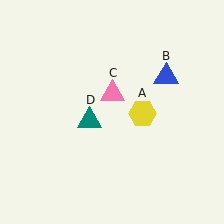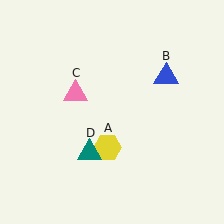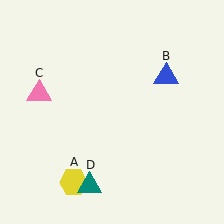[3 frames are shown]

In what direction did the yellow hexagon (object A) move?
The yellow hexagon (object A) moved down and to the left.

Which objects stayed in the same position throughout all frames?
Blue triangle (object B) remained stationary.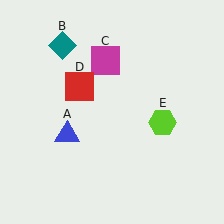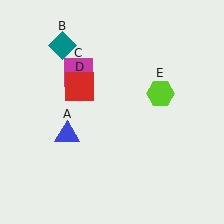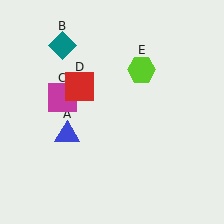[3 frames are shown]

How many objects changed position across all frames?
2 objects changed position: magenta square (object C), lime hexagon (object E).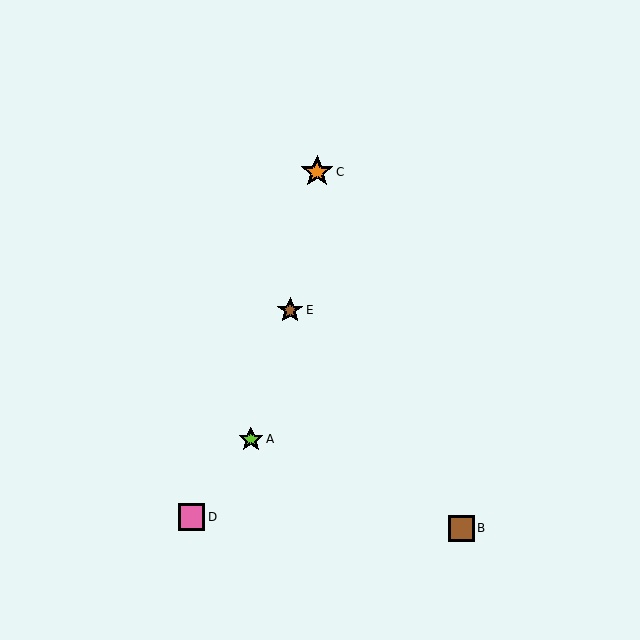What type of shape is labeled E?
Shape E is a brown star.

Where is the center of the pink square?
The center of the pink square is at (191, 517).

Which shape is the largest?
The orange star (labeled C) is the largest.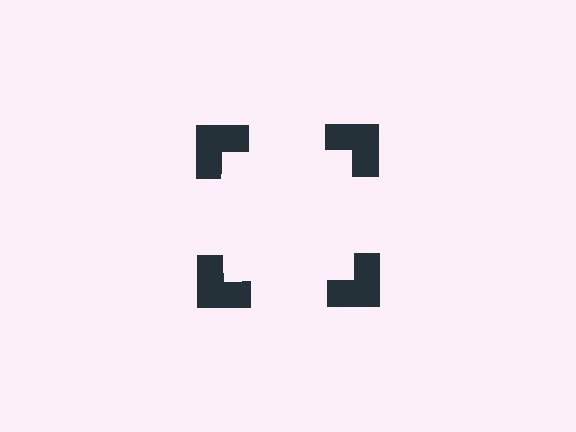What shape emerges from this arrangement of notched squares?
An illusory square — its edges are inferred from the aligned wedge cuts in the notched squares, not physically drawn.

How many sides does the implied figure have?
4 sides.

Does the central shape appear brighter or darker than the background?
It typically appears slightly brighter than the background, even though no actual brightness change is drawn.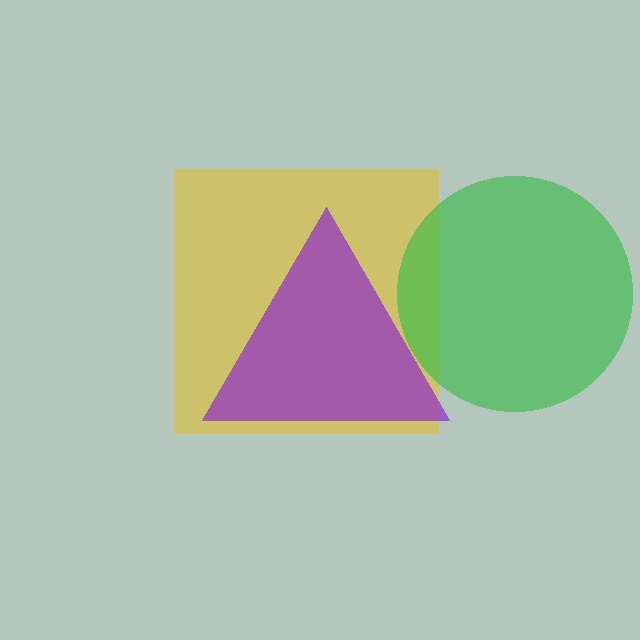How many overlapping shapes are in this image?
There are 3 overlapping shapes in the image.